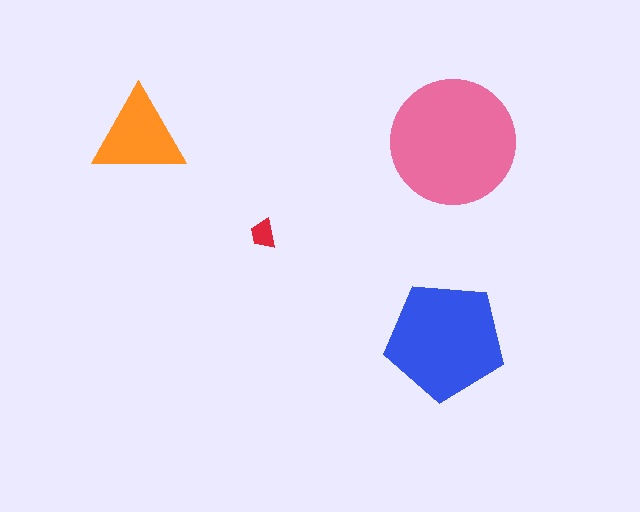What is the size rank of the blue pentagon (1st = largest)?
2nd.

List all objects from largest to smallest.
The pink circle, the blue pentagon, the orange triangle, the red trapezoid.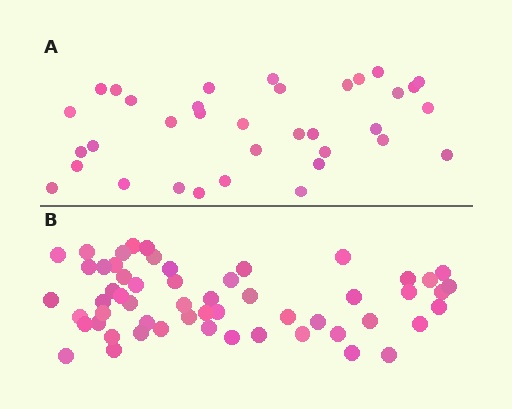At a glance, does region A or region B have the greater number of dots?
Region B (the bottom region) has more dots.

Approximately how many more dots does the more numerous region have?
Region B has approximately 20 more dots than region A.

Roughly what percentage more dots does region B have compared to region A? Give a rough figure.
About 60% more.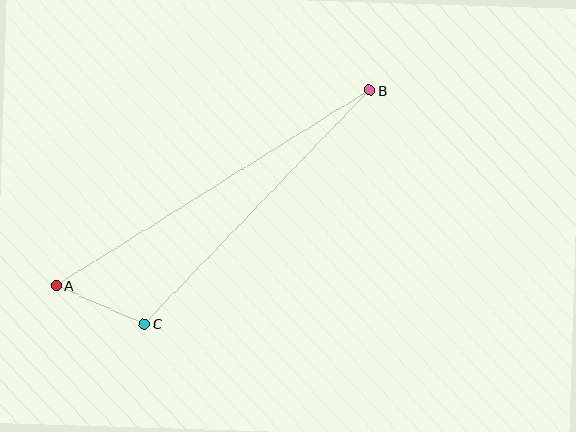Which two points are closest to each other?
Points A and C are closest to each other.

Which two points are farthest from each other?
Points A and B are farthest from each other.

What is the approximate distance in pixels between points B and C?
The distance between B and C is approximately 324 pixels.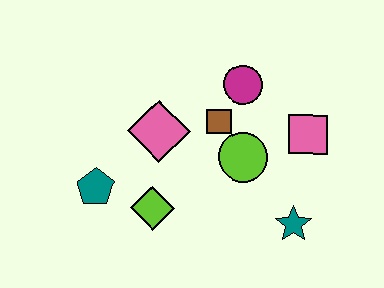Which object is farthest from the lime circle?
The teal pentagon is farthest from the lime circle.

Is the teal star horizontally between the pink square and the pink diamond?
Yes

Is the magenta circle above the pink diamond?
Yes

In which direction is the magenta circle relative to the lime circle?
The magenta circle is above the lime circle.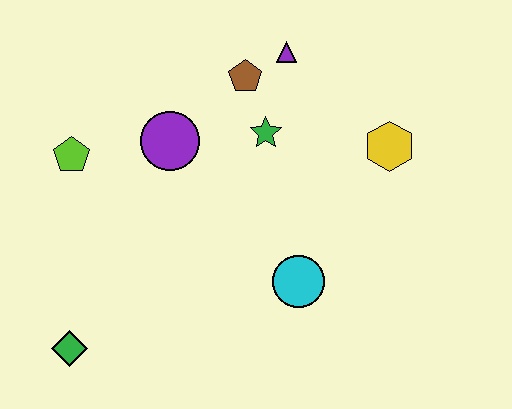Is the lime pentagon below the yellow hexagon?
Yes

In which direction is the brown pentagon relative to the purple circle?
The brown pentagon is to the right of the purple circle.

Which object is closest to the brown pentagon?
The purple triangle is closest to the brown pentagon.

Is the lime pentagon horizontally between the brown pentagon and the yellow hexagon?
No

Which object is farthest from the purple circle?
The green diamond is farthest from the purple circle.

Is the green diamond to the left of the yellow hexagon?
Yes